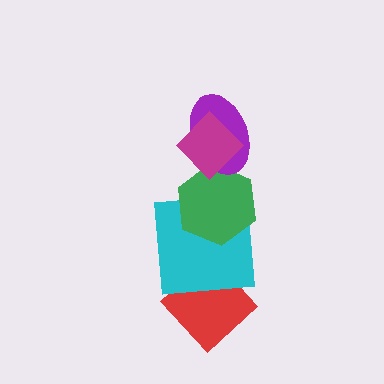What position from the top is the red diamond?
The red diamond is 5th from the top.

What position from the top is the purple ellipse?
The purple ellipse is 2nd from the top.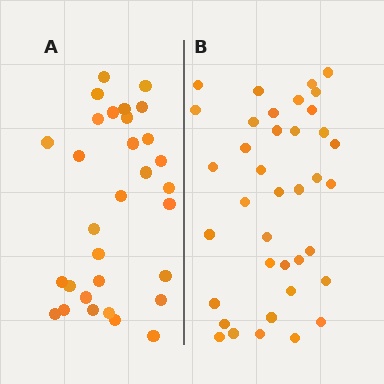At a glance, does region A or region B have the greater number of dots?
Region B (the right region) has more dots.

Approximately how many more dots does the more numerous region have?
Region B has roughly 8 or so more dots than region A.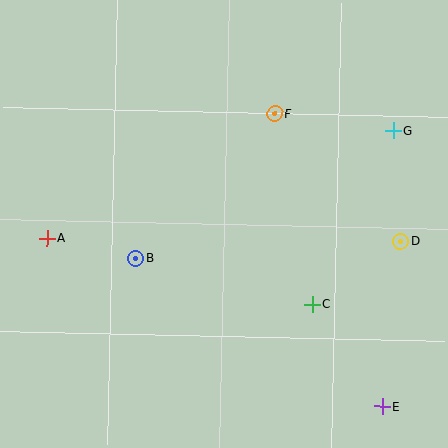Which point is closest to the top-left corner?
Point A is closest to the top-left corner.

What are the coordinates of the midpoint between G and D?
The midpoint between G and D is at (397, 186).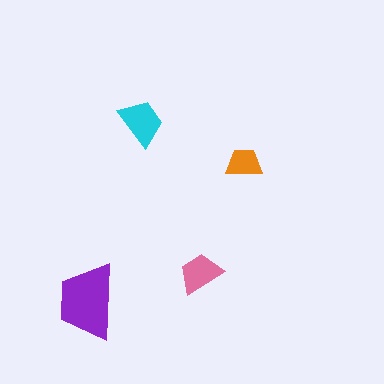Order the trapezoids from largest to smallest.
the purple one, the cyan one, the pink one, the orange one.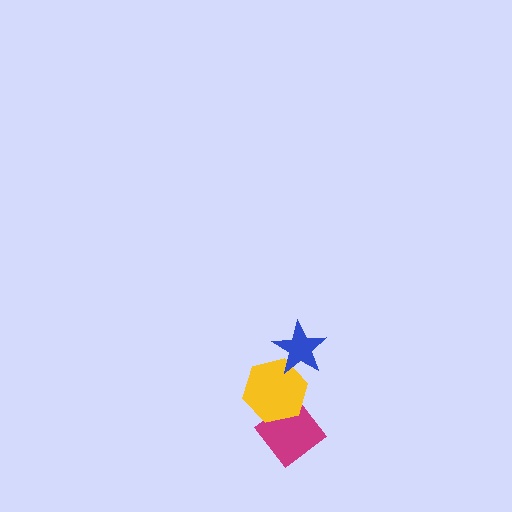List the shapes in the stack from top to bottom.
From top to bottom: the blue star, the yellow hexagon, the magenta diamond.